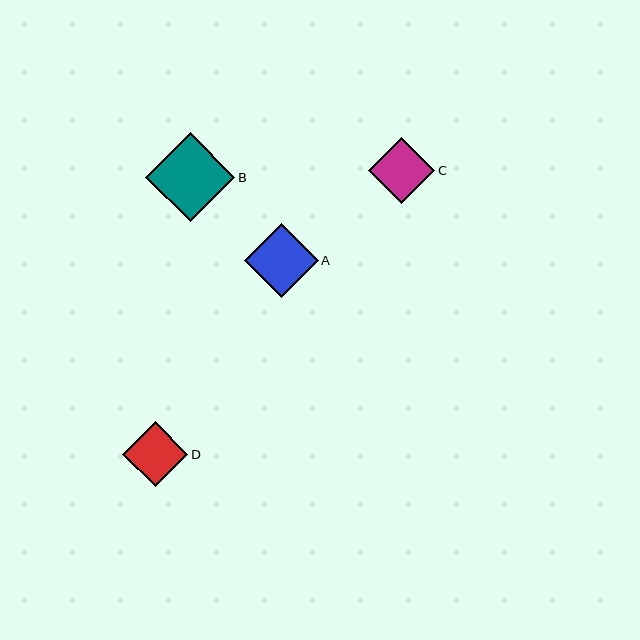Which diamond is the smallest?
Diamond D is the smallest with a size of approximately 65 pixels.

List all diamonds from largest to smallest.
From largest to smallest: B, A, C, D.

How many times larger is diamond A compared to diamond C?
Diamond A is approximately 1.1 times the size of diamond C.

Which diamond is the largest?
Diamond B is the largest with a size of approximately 89 pixels.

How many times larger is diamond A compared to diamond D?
Diamond A is approximately 1.1 times the size of diamond D.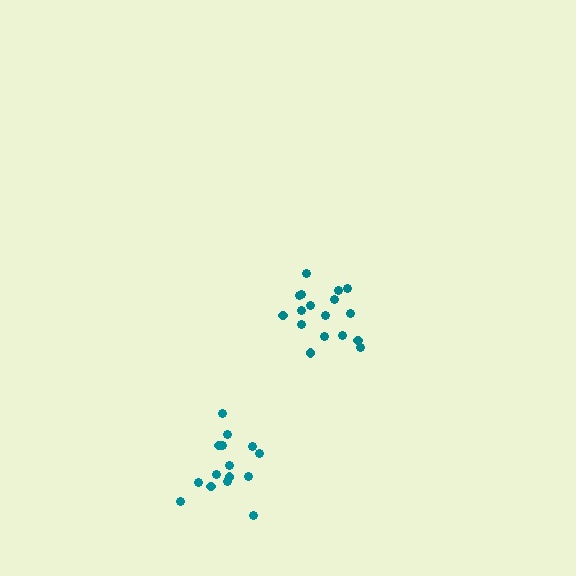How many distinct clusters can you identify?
There are 2 distinct clusters.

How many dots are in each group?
Group 1: 16 dots, Group 2: 17 dots (33 total).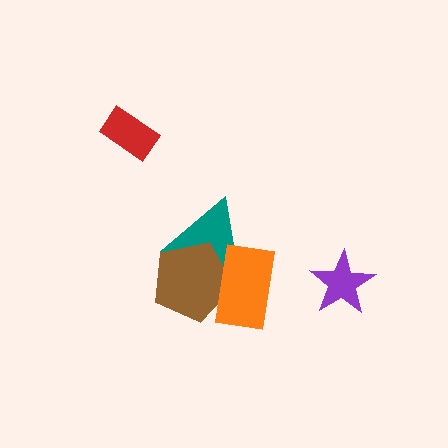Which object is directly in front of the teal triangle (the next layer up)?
The brown pentagon is directly in front of the teal triangle.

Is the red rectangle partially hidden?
No, no other shape covers it.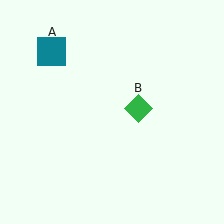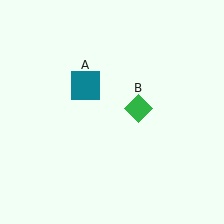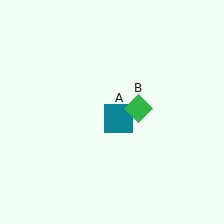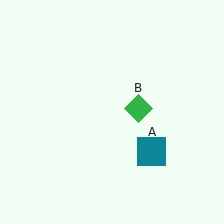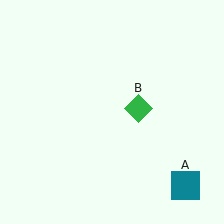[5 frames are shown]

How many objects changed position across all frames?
1 object changed position: teal square (object A).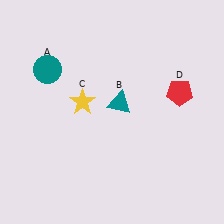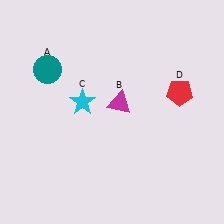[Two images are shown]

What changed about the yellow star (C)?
In Image 1, C is yellow. In Image 2, it changed to cyan.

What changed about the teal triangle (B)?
In Image 1, B is teal. In Image 2, it changed to magenta.